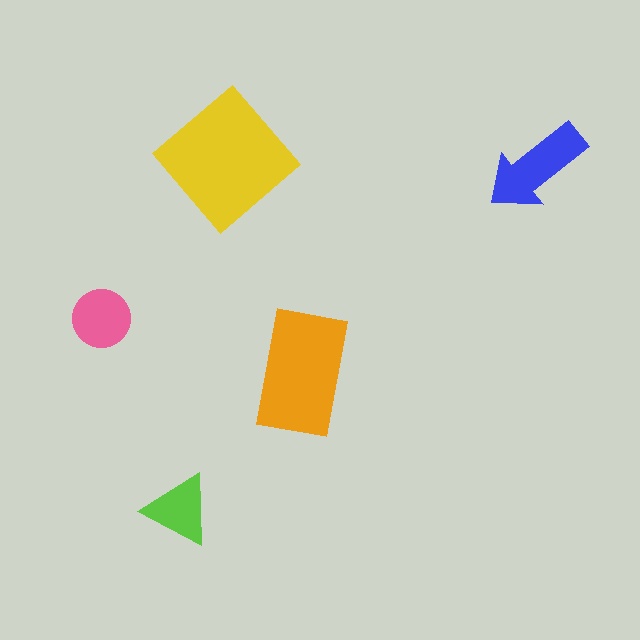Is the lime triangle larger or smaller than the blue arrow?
Smaller.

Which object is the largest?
The yellow diamond.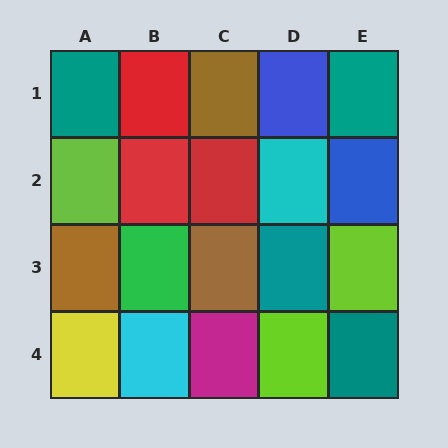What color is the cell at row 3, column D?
Teal.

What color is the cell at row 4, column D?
Lime.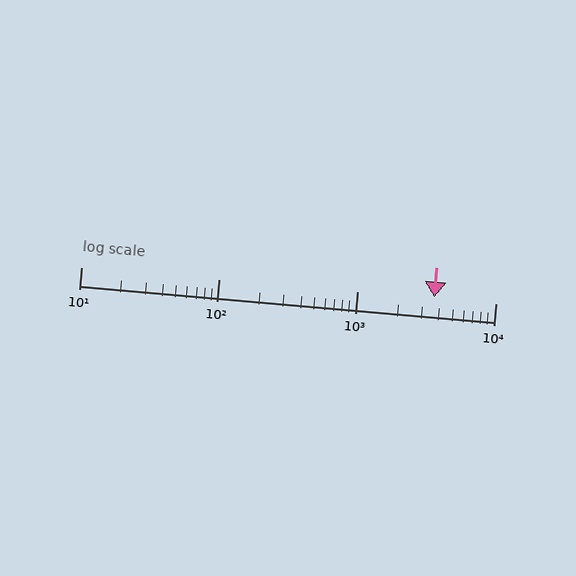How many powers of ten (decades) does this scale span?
The scale spans 3 decades, from 10 to 10000.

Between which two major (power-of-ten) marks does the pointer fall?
The pointer is between 1000 and 10000.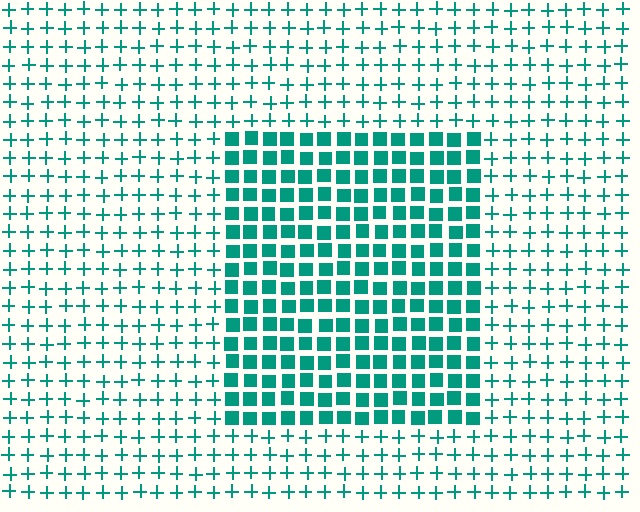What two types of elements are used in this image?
The image uses squares inside the rectangle region and plus signs outside it.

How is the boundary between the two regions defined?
The boundary is defined by a change in element shape: squares inside vs. plus signs outside. All elements share the same color and spacing.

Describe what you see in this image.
The image is filled with small teal elements arranged in a uniform grid. A rectangle-shaped region contains squares, while the surrounding area contains plus signs. The boundary is defined purely by the change in element shape.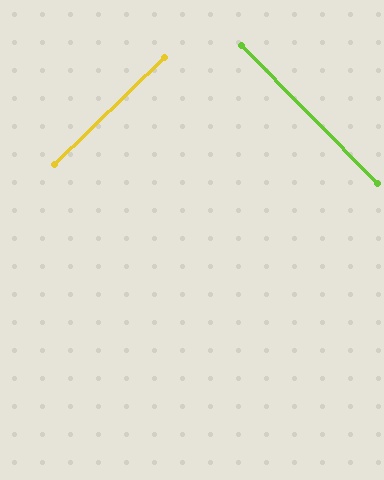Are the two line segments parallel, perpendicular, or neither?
Perpendicular — they meet at approximately 90°.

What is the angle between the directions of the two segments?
Approximately 90 degrees.